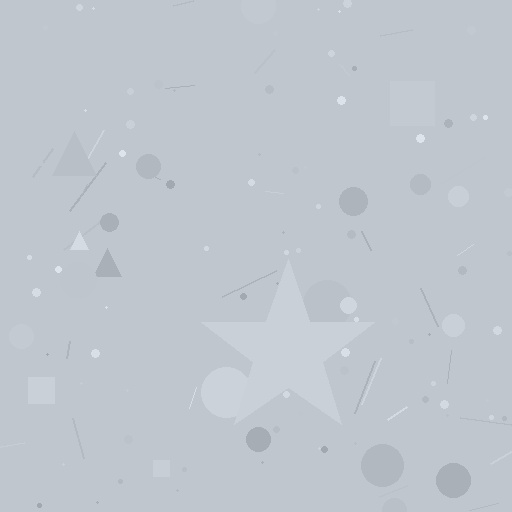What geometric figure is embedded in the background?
A star is embedded in the background.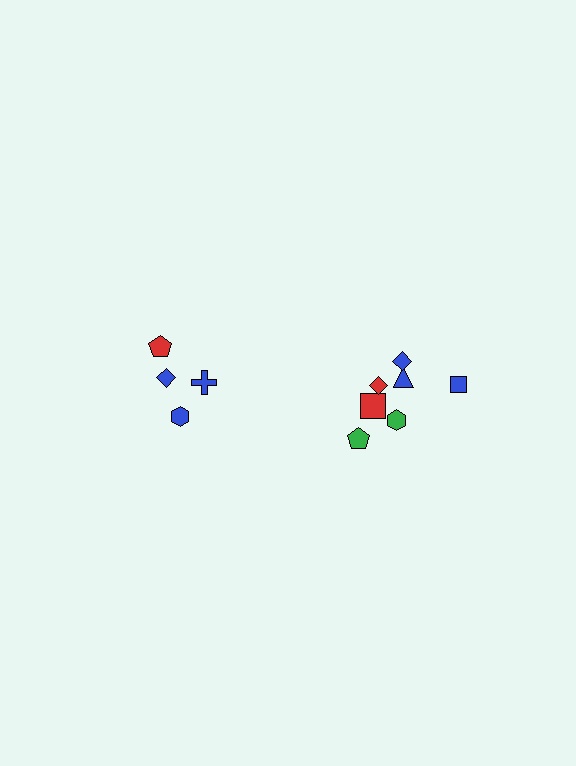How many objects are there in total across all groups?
There are 11 objects.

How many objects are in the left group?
There are 4 objects.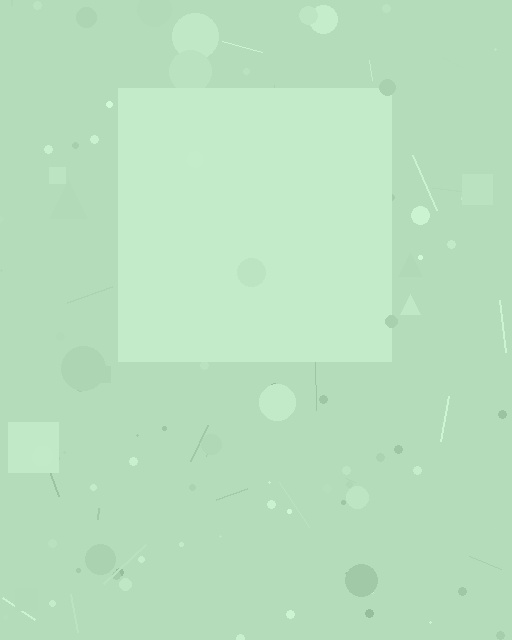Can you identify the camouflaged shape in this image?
The camouflaged shape is a square.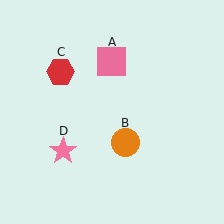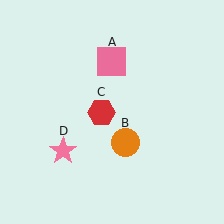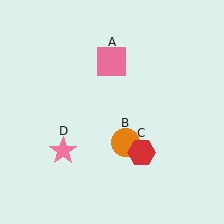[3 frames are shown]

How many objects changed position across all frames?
1 object changed position: red hexagon (object C).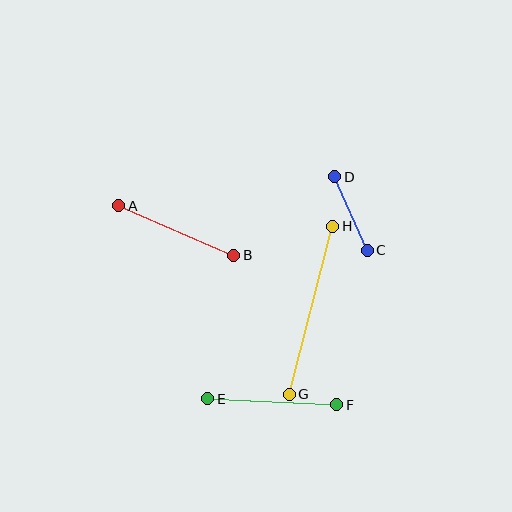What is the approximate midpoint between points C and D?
The midpoint is at approximately (351, 213) pixels.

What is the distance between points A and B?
The distance is approximately 125 pixels.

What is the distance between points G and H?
The distance is approximately 174 pixels.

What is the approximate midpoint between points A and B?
The midpoint is at approximately (176, 230) pixels.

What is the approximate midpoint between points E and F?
The midpoint is at approximately (272, 402) pixels.